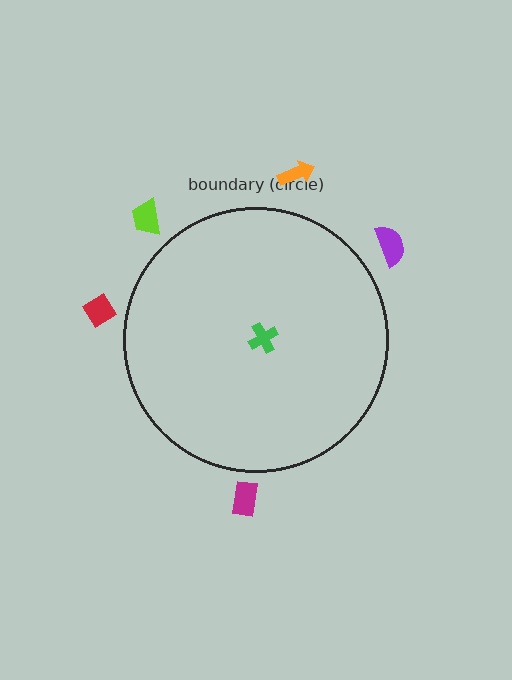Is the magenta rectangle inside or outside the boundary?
Outside.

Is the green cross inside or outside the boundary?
Inside.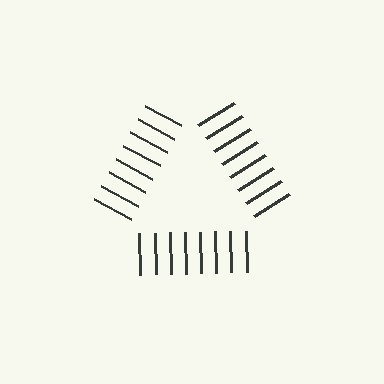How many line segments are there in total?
24 — 8 along each of the 3 edges.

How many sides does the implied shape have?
3 sides — the line-ends trace a triangle.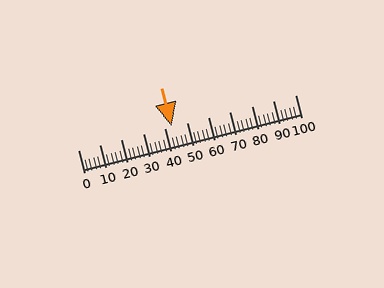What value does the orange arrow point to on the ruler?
The orange arrow points to approximately 43.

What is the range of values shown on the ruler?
The ruler shows values from 0 to 100.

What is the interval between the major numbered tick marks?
The major tick marks are spaced 10 units apart.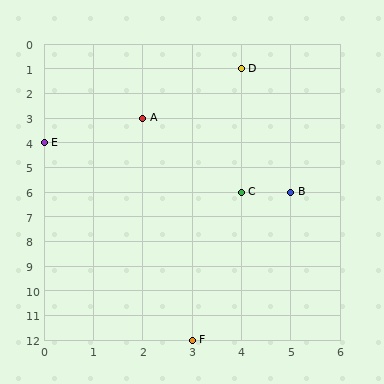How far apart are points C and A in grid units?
Points C and A are 2 columns and 3 rows apart (about 3.6 grid units diagonally).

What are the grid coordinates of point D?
Point D is at grid coordinates (4, 1).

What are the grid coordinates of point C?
Point C is at grid coordinates (4, 6).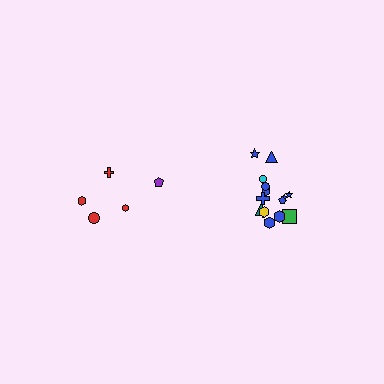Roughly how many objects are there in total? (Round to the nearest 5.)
Roughly 20 objects in total.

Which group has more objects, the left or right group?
The right group.